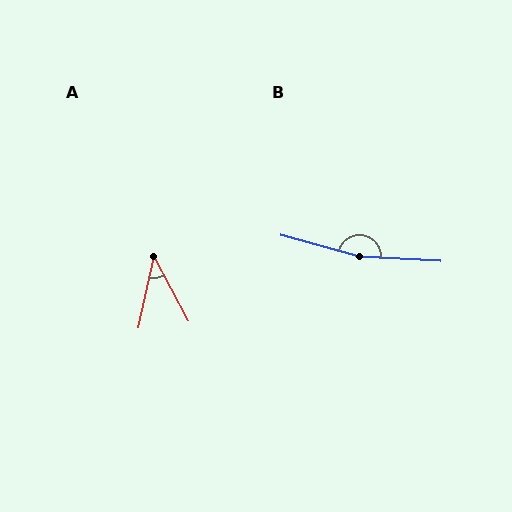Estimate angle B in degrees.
Approximately 168 degrees.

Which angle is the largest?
B, at approximately 168 degrees.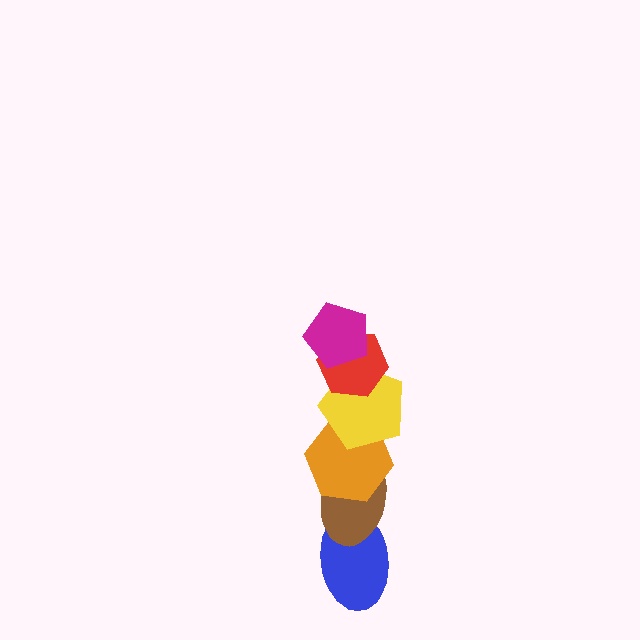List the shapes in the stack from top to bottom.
From top to bottom: the magenta pentagon, the red hexagon, the yellow pentagon, the orange hexagon, the brown ellipse, the blue ellipse.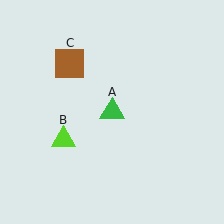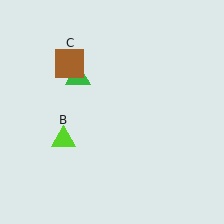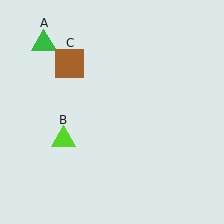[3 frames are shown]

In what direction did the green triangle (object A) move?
The green triangle (object A) moved up and to the left.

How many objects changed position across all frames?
1 object changed position: green triangle (object A).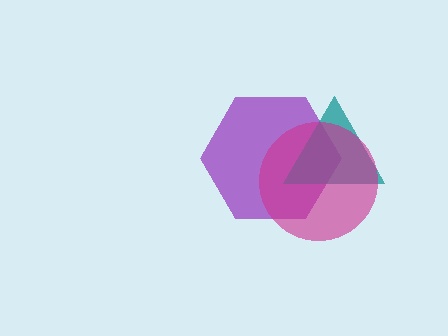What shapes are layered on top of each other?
The layered shapes are: a purple hexagon, a teal triangle, a magenta circle.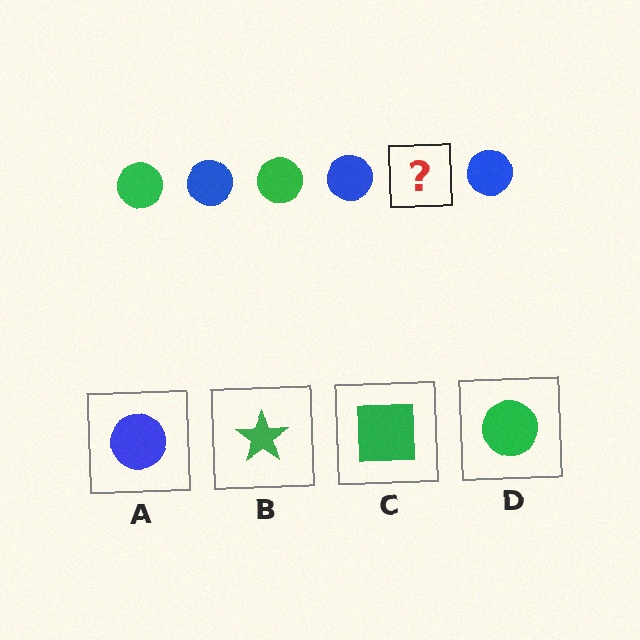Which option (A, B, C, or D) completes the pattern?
D.